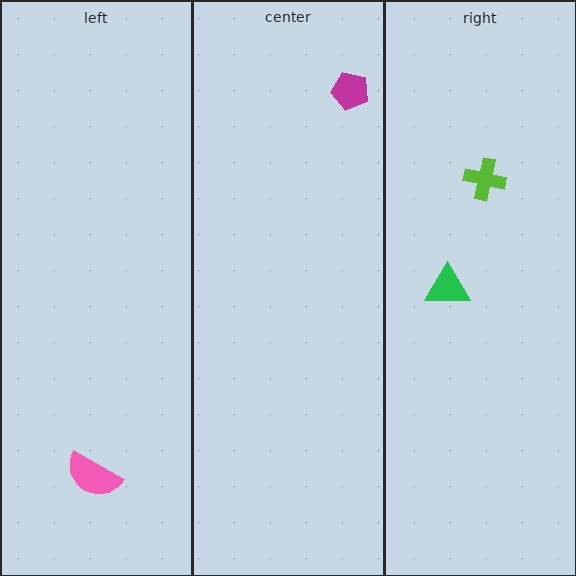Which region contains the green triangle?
The right region.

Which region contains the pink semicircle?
The left region.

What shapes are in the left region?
The pink semicircle.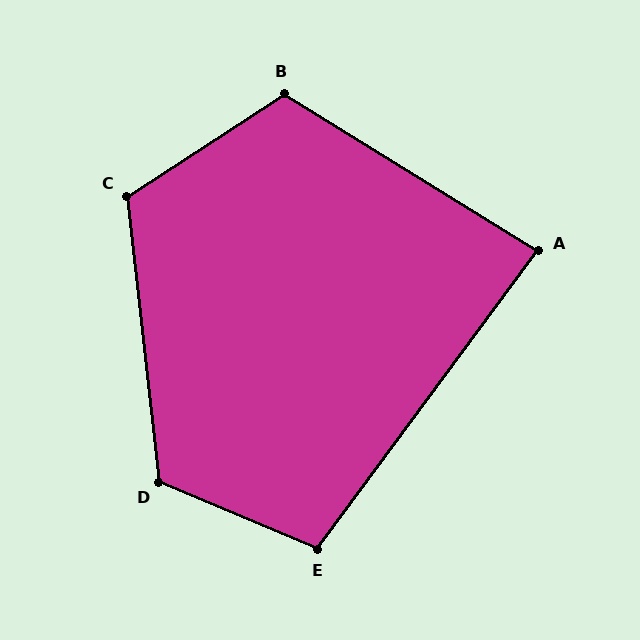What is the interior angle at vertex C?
Approximately 117 degrees (obtuse).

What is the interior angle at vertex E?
Approximately 104 degrees (obtuse).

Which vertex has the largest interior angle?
D, at approximately 119 degrees.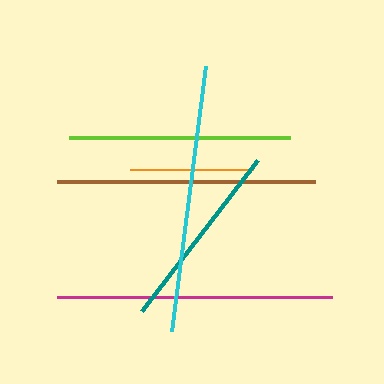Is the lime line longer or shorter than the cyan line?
The cyan line is longer than the lime line.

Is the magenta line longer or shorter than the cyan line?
The magenta line is longer than the cyan line.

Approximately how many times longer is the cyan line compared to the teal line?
The cyan line is approximately 1.4 times the length of the teal line.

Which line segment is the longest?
The magenta line is the longest at approximately 275 pixels.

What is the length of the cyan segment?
The cyan segment is approximately 267 pixels long.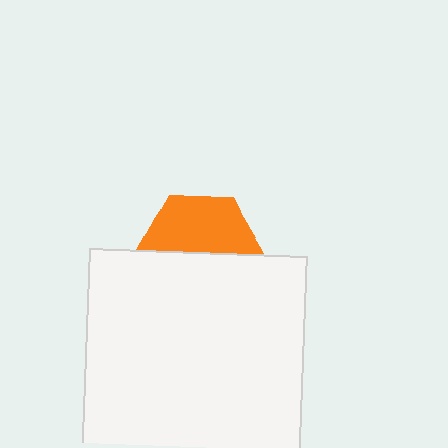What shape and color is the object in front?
The object in front is a white square.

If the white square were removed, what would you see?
You would see the complete orange hexagon.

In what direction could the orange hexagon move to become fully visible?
The orange hexagon could move up. That would shift it out from behind the white square entirely.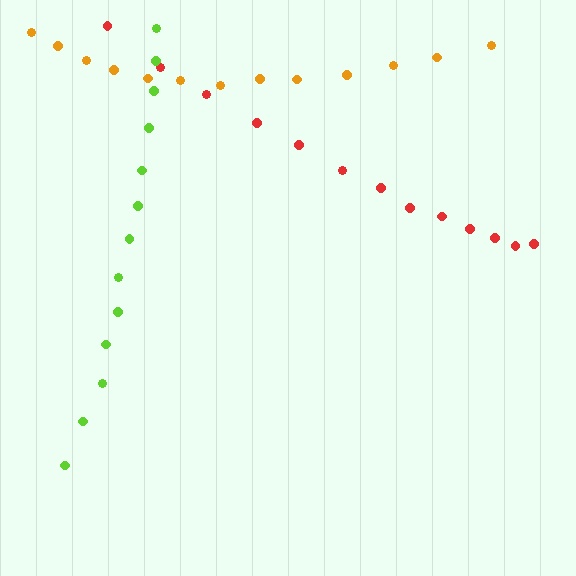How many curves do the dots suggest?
There are 3 distinct paths.